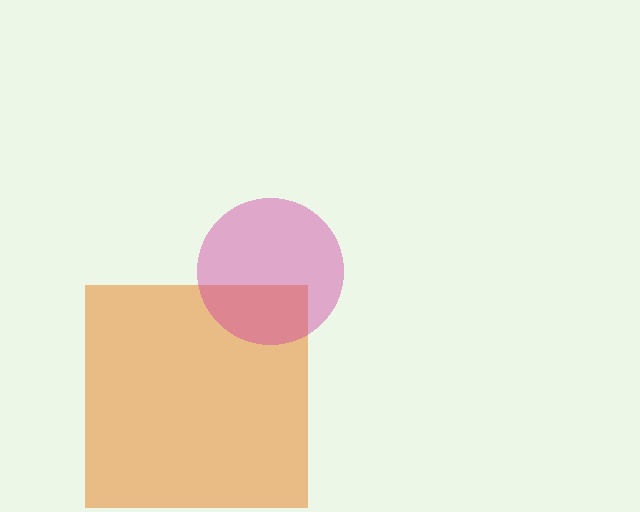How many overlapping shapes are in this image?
There are 2 overlapping shapes in the image.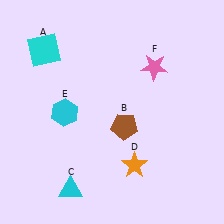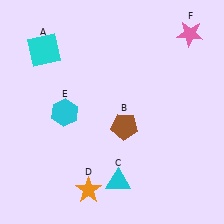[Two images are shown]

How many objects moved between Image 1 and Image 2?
3 objects moved between the two images.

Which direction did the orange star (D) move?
The orange star (D) moved left.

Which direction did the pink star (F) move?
The pink star (F) moved right.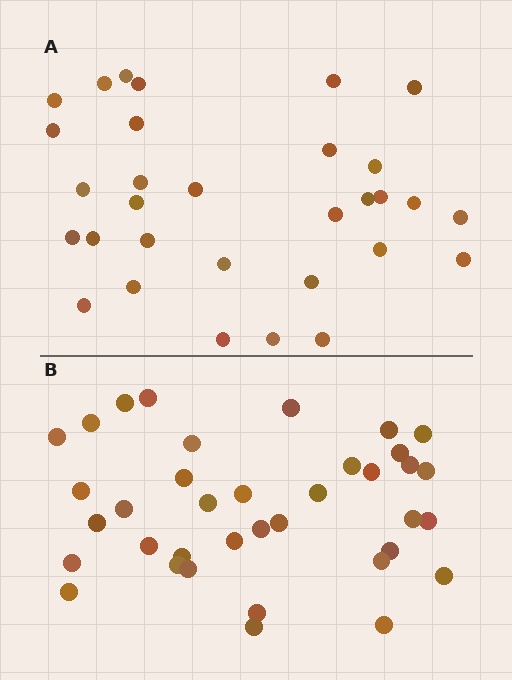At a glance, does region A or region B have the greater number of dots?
Region B (the bottom region) has more dots.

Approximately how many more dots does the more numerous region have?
Region B has about 6 more dots than region A.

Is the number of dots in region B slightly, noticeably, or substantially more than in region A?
Region B has only slightly more — the two regions are fairly close. The ratio is roughly 1.2 to 1.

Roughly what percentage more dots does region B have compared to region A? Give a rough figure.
About 20% more.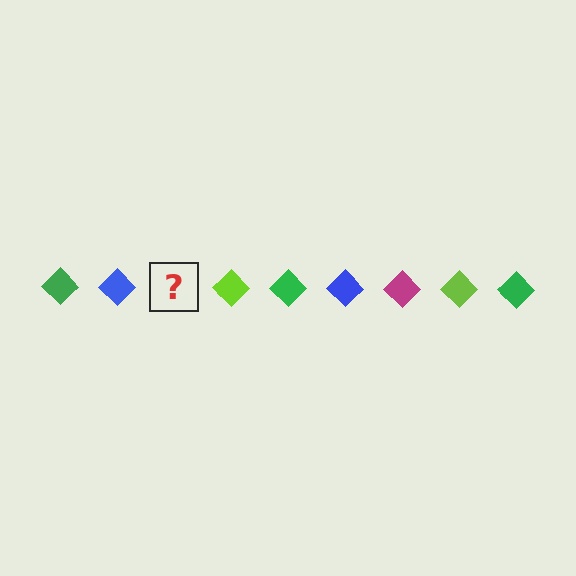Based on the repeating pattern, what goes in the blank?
The blank should be a magenta diamond.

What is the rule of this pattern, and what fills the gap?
The rule is that the pattern cycles through green, blue, magenta, lime diamonds. The gap should be filled with a magenta diamond.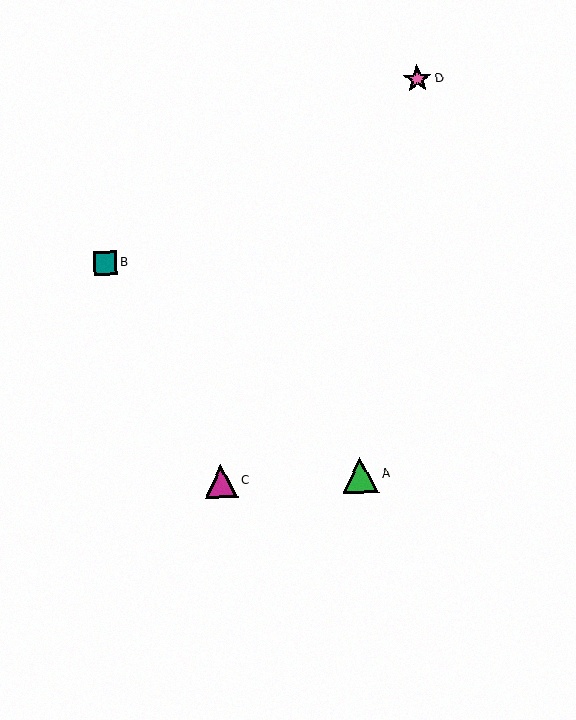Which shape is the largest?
The green triangle (labeled A) is the largest.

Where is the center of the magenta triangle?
The center of the magenta triangle is at (221, 481).